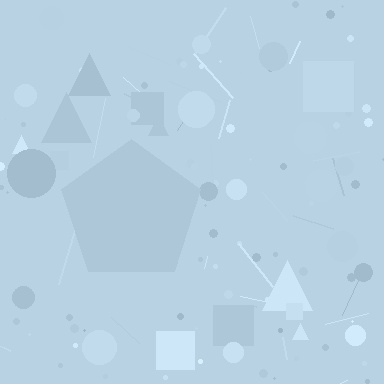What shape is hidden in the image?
A pentagon is hidden in the image.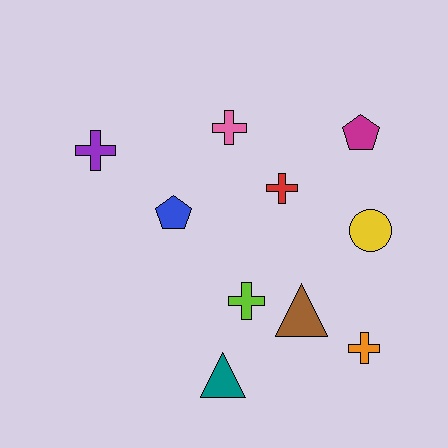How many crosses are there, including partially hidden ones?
There are 5 crosses.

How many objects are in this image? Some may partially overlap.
There are 10 objects.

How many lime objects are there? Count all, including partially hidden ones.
There is 1 lime object.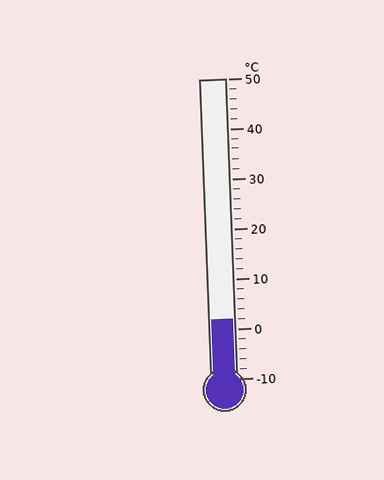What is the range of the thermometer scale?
The thermometer scale ranges from -10°C to 50°C.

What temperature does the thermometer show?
The thermometer shows approximately 2°C.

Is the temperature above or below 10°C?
The temperature is below 10°C.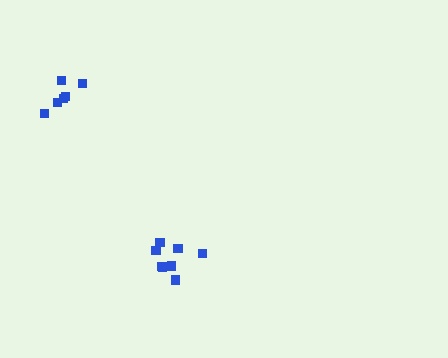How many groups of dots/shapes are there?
There are 2 groups.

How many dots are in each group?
Group 1: 8 dots, Group 2: 6 dots (14 total).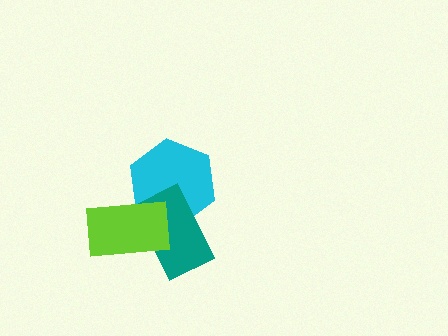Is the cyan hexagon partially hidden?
Yes, it is partially covered by another shape.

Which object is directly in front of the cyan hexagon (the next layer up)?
The teal rectangle is directly in front of the cyan hexagon.